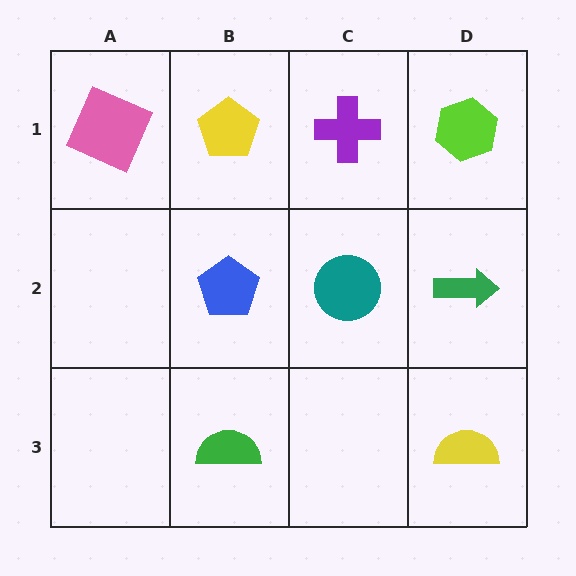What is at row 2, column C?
A teal circle.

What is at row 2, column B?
A blue pentagon.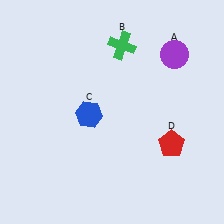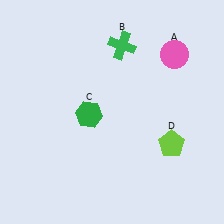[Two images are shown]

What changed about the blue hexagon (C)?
In Image 1, C is blue. In Image 2, it changed to green.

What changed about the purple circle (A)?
In Image 1, A is purple. In Image 2, it changed to pink.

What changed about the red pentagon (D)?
In Image 1, D is red. In Image 2, it changed to lime.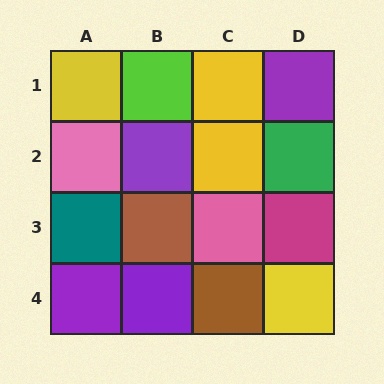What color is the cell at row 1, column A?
Yellow.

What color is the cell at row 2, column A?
Pink.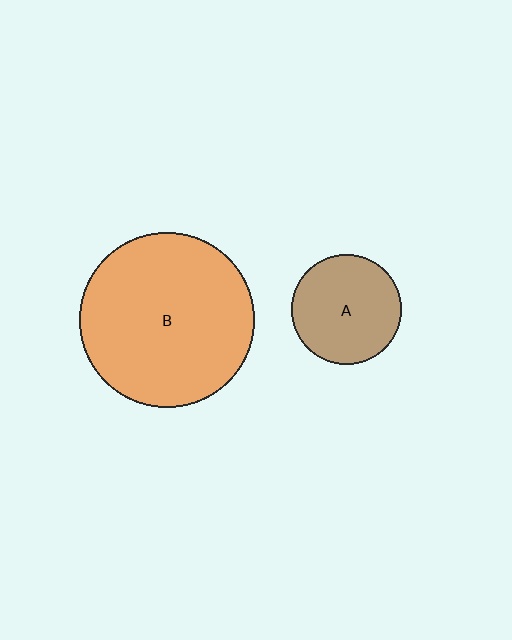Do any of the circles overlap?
No, none of the circles overlap.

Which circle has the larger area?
Circle B (orange).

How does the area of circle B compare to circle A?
Approximately 2.5 times.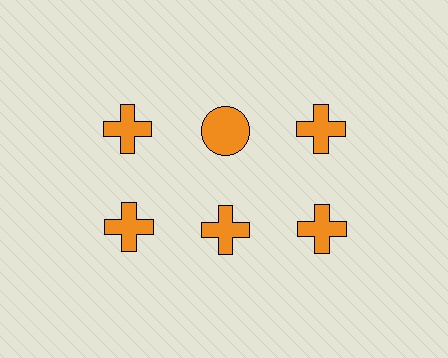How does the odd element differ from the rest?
It has a different shape: circle instead of cross.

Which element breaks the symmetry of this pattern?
The orange circle in the top row, second from left column breaks the symmetry. All other shapes are orange crosses.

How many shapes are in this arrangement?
There are 6 shapes arranged in a grid pattern.